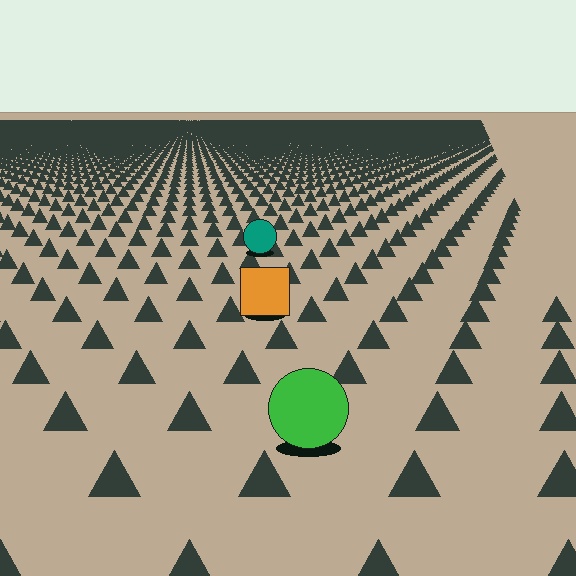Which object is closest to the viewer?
The green circle is closest. The texture marks near it are larger and more spread out.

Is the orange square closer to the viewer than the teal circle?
Yes. The orange square is closer — you can tell from the texture gradient: the ground texture is coarser near it.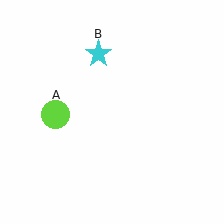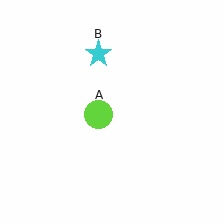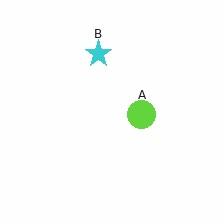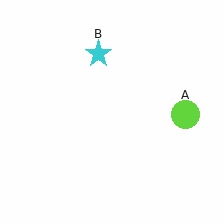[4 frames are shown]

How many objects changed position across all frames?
1 object changed position: lime circle (object A).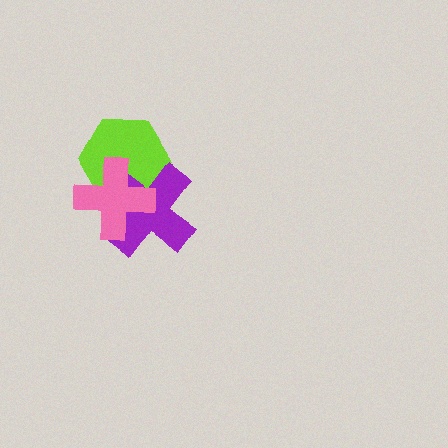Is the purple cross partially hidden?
Yes, it is partially covered by another shape.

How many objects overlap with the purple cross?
2 objects overlap with the purple cross.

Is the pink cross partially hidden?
No, no other shape covers it.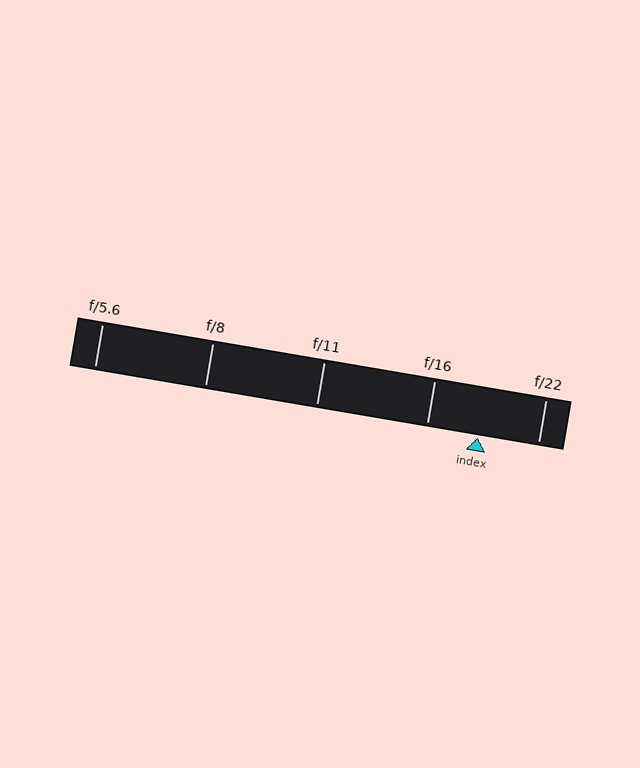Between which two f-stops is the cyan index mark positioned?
The index mark is between f/16 and f/22.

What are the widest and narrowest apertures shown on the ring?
The widest aperture shown is f/5.6 and the narrowest is f/22.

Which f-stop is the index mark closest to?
The index mark is closest to f/16.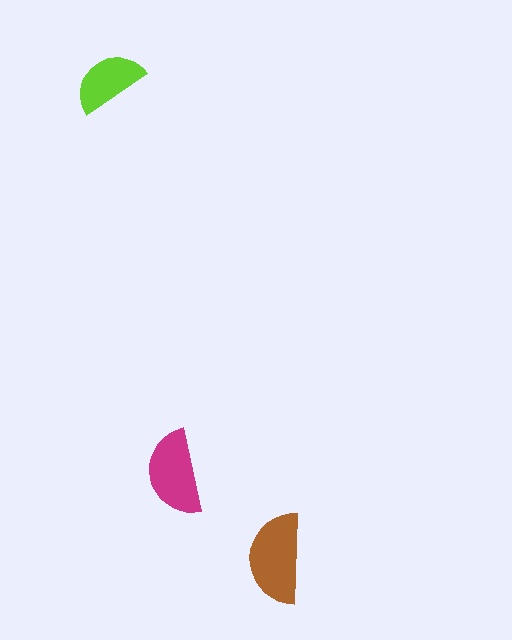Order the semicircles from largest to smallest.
the brown one, the magenta one, the lime one.